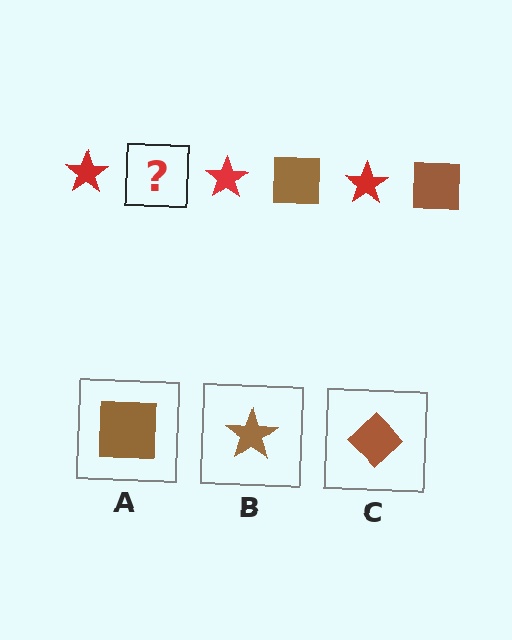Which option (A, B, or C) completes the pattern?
A.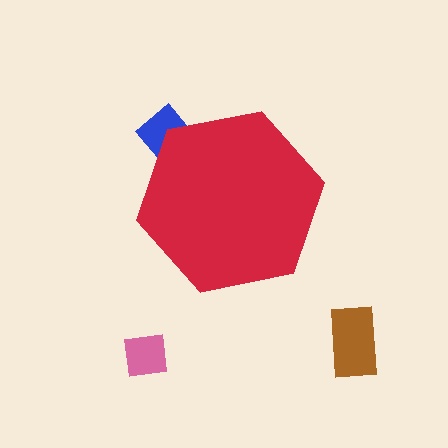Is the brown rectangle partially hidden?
No, the brown rectangle is fully visible.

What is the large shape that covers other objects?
A red hexagon.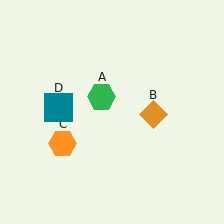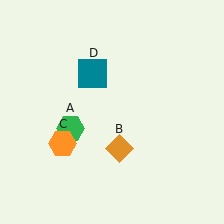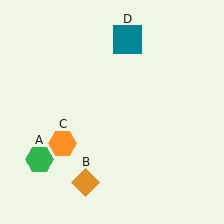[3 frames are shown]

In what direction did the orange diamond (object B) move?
The orange diamond (object B) moved down and to the left.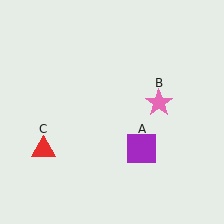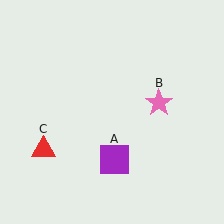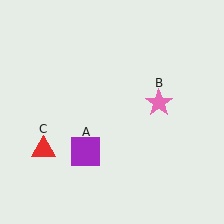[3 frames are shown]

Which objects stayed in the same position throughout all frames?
Pink star (object B) and red triangle (object C) remained stationary.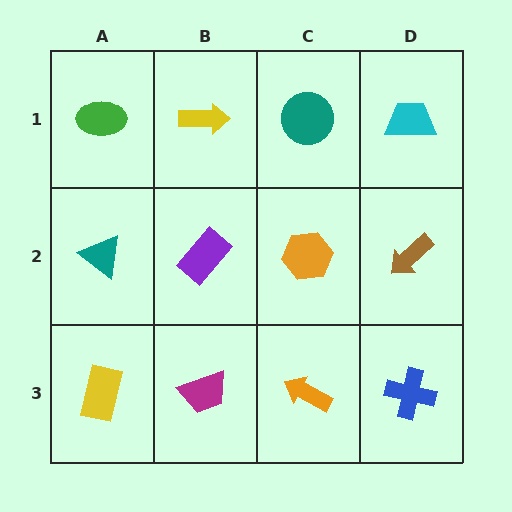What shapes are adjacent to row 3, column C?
An orange hexagon (row 2, column C), a magenta trapezoid (row 3, column B), a blue cross (row 3, column D).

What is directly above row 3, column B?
A purple rectangle.